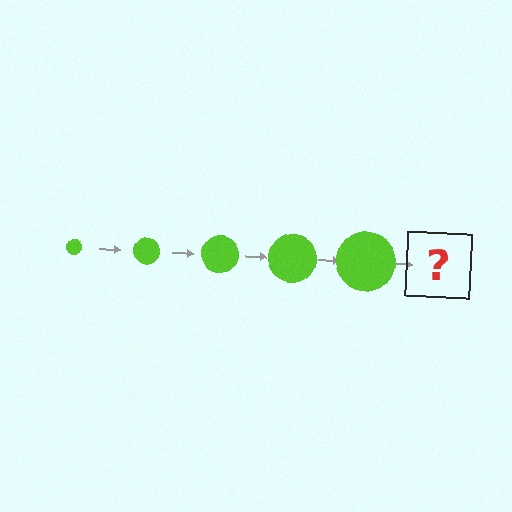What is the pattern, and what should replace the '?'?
The pattern is that the circle gets progressively larger each step. The '?' should be a lime circle, larger than the previous one.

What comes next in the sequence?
The next element should be a lime circle, larger than the previous one.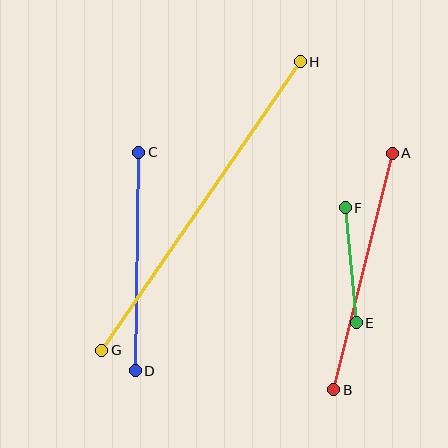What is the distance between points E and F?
The distance is approximately 116 pixels.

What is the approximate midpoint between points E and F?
The midpoint is at approximately (351, 265) pixels.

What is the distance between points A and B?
The distance is approximately 244 pixels.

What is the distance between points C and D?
The distance is approximately 219 pixels.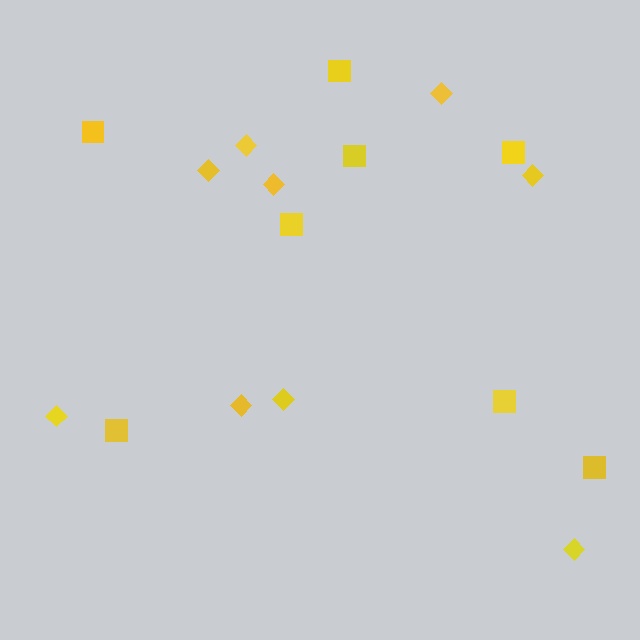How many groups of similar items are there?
There are 2 groups: one group of diamonds (9) and one group of squares (8).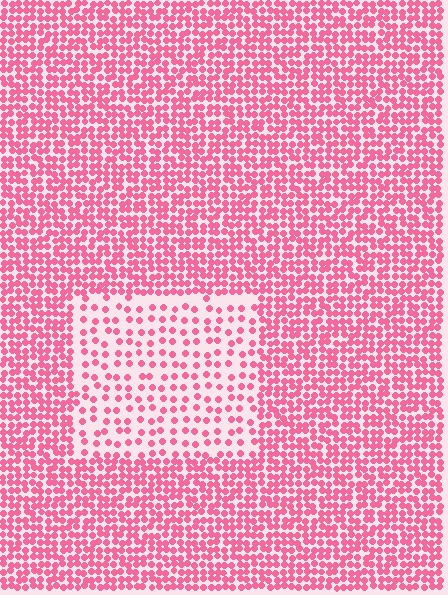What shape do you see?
I see a rectangle.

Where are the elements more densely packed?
The elements are more densely packed outside the rectangle boundary.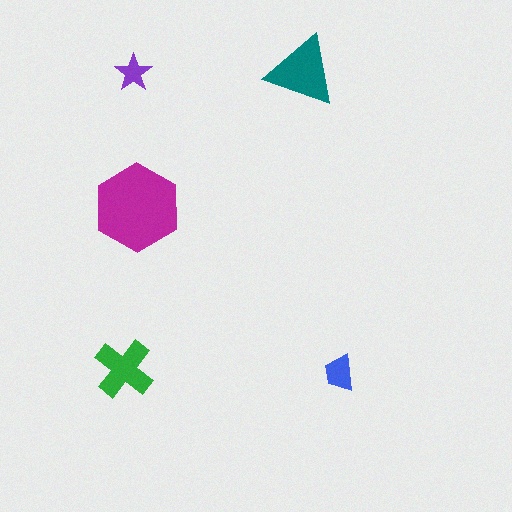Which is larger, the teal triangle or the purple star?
The teal triangle.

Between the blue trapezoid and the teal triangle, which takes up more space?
The teal triangle.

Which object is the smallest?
The purple star.